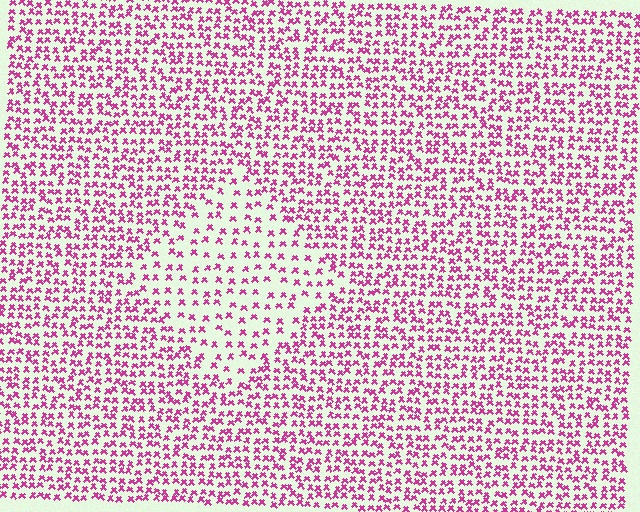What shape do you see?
I see a diamond.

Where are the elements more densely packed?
The elements are more densely packed outside the diamond boundary.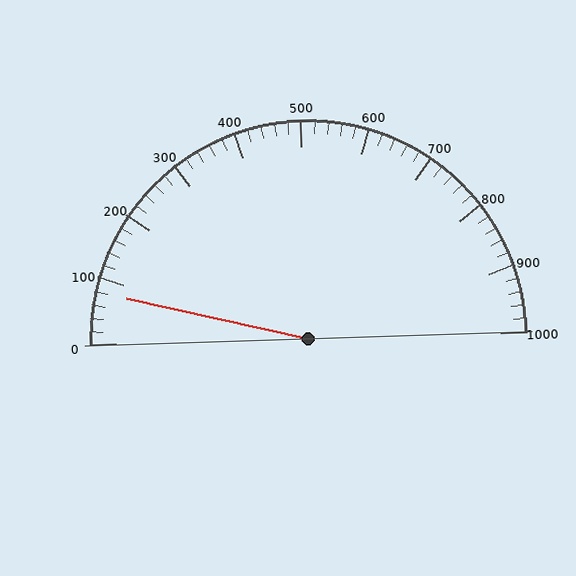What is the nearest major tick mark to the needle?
The nearest major tick mark is 100.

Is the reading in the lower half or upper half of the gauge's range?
The reading is in the lower half of the range (0 to 1000).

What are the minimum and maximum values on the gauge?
The gauge ranges from 0 to 1000.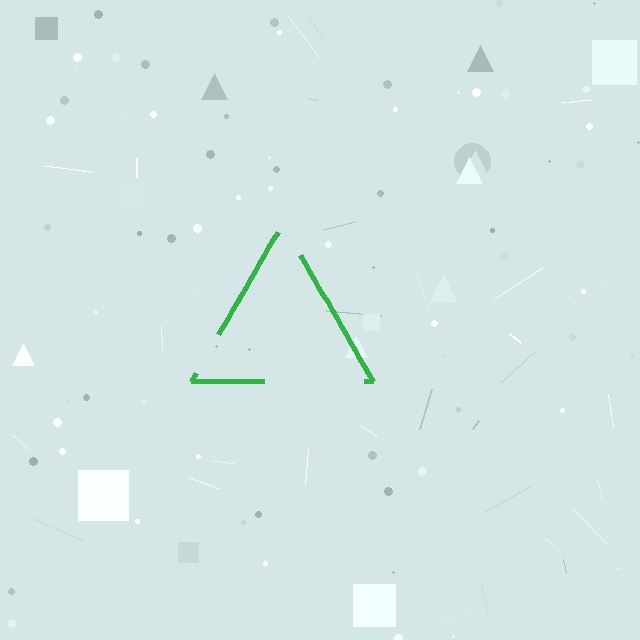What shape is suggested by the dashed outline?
The dashed outline suggests a triangle.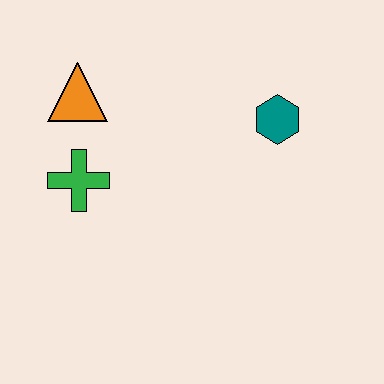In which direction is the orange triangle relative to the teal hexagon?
The orange triangle is to the left of the teal hexagon.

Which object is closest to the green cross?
The orange triangle is closest to the green cross.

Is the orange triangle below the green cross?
No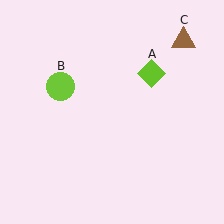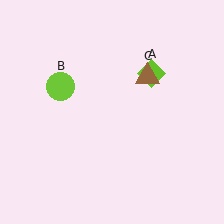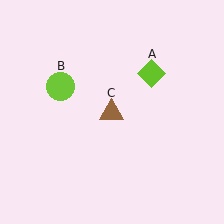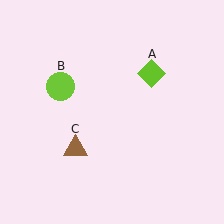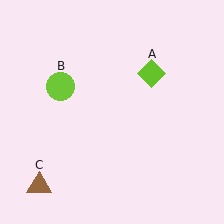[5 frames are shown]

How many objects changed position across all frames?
1 object changed position: brown triangle (object C).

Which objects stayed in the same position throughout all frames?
Lime diamond (object A) and lime circle (object B) remained stationary.